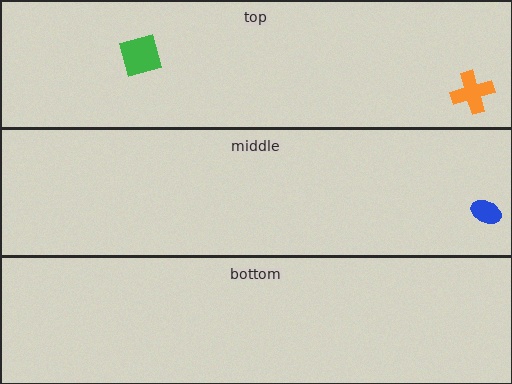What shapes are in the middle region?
The blue ellipse.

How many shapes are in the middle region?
1.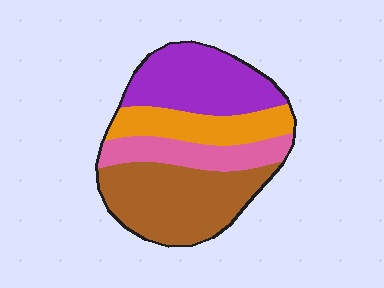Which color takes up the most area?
Brown, at roughly 35%.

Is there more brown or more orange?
Brown.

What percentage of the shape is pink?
Pink takes up about one sixth (1/6) of the shape.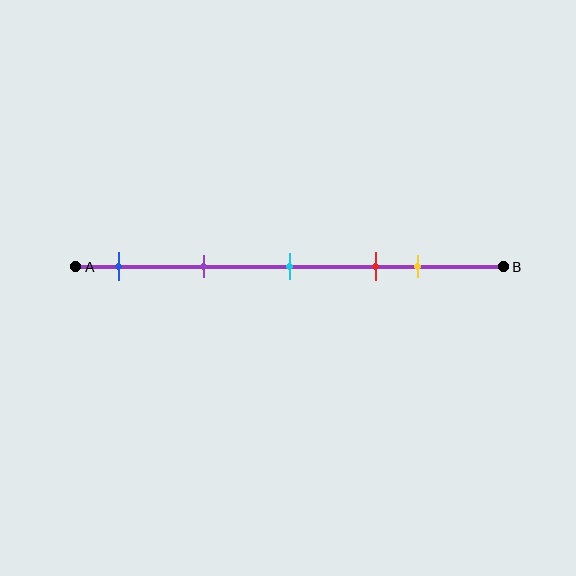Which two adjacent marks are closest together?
The red and yellow marks are the closest adjacent pair.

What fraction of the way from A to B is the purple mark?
The purple mark is approximately 30% (0.3) of the way from A to B.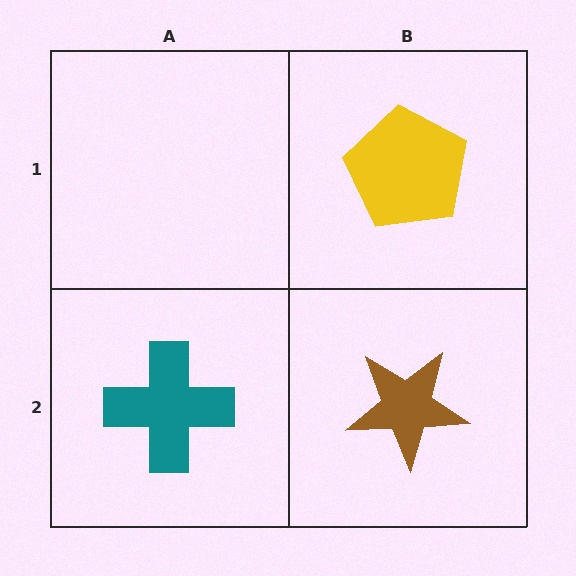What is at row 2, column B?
A brown star.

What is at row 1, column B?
A yellow pentagon.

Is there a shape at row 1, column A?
No, that cell is empty.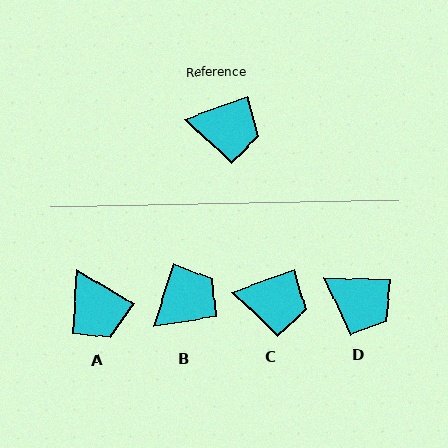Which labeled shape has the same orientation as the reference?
C.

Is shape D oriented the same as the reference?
No, it is off by about 22 degrees.